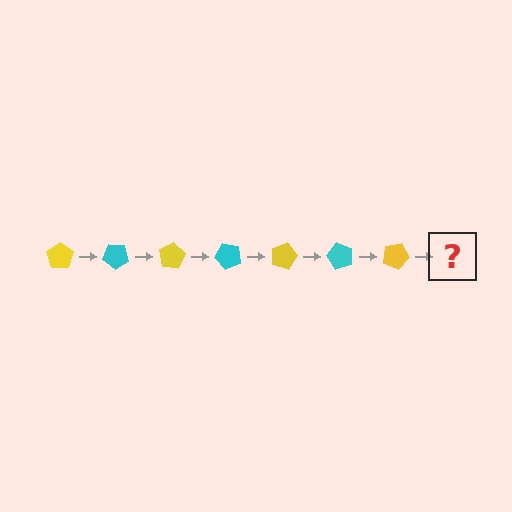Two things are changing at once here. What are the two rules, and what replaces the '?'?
The two rules are that it rotates 40 degrees each step and the color cycles through yellow and cyan. The '?' should be a cyan pentagon, rotated 280 degrees from the start.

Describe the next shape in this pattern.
It should be a cyan pentagon, rotated 280 degrees from the start.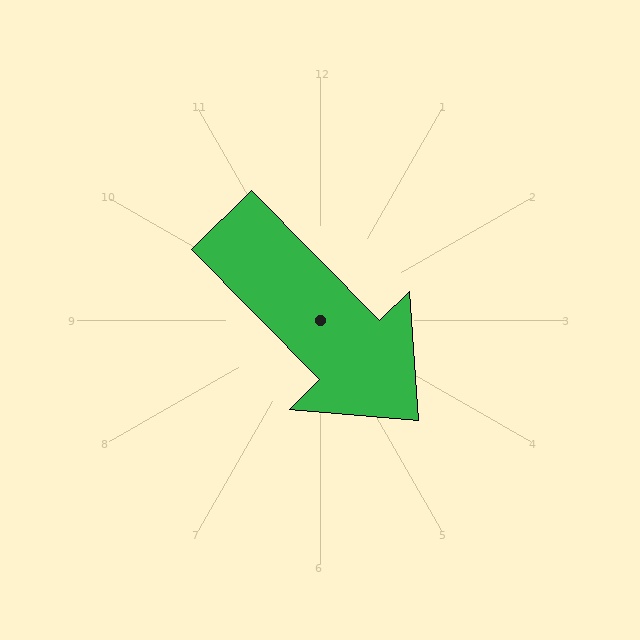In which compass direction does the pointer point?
Southeast.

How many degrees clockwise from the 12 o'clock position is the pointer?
Approximately 136 degrees.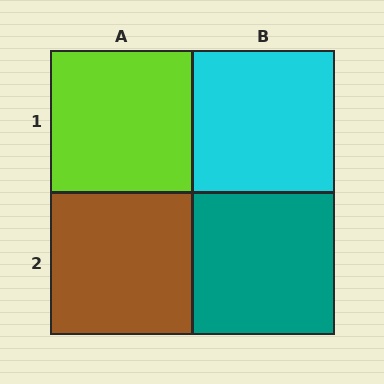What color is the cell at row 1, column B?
Cyan.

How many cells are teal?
1 cell is teal.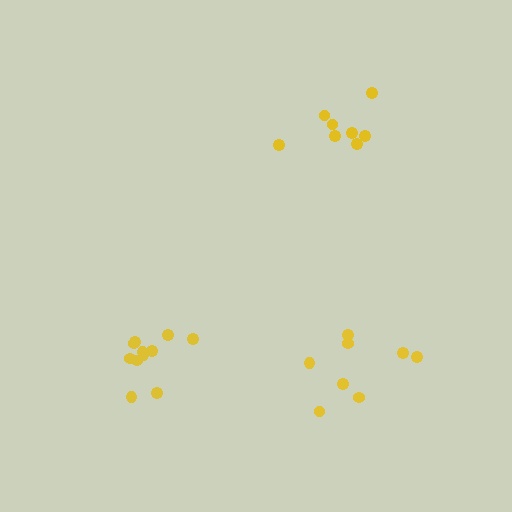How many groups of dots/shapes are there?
There are 3 groups.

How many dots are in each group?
Group 1: 11 dots, Group 2: 8 dots, Group 3: 8 dots (27 total).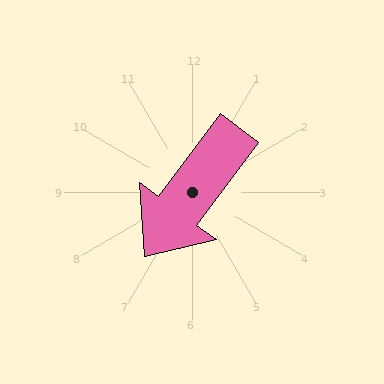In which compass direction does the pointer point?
Southwest.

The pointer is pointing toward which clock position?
Roughly 7 o'clock.